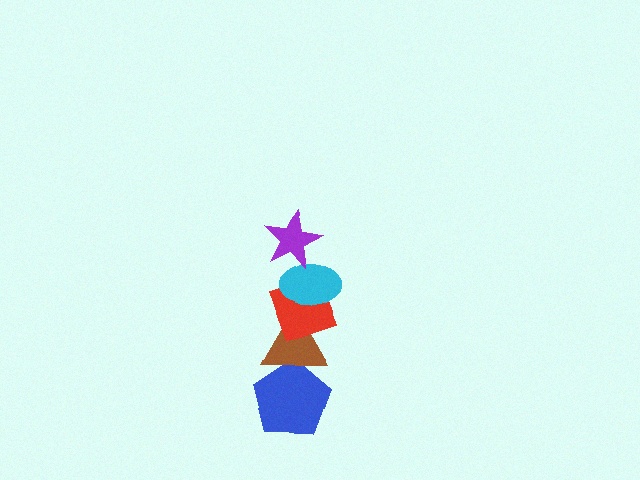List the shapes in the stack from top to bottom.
From top to bottom: the purple star, the cyan ellipse, the red diamond, the brown triangle, the blue pentagon.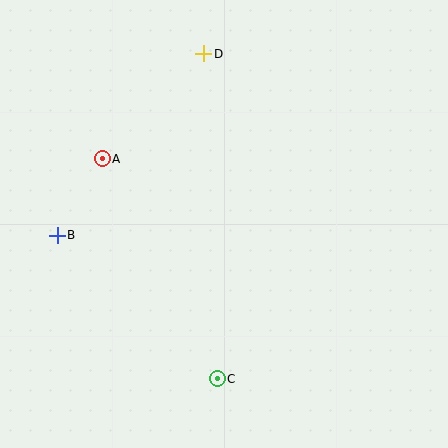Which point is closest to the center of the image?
Point A at (102, 159) is closest to the center.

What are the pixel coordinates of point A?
Point A is at (102, 159).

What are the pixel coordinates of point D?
Point D is at (204, 54).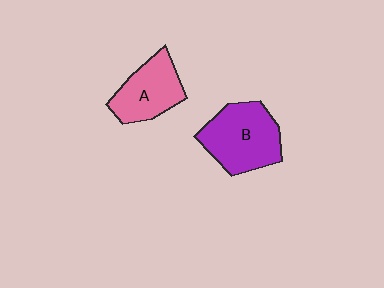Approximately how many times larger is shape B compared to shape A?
Approximately 1.3 times.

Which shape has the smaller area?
Shape A (pink).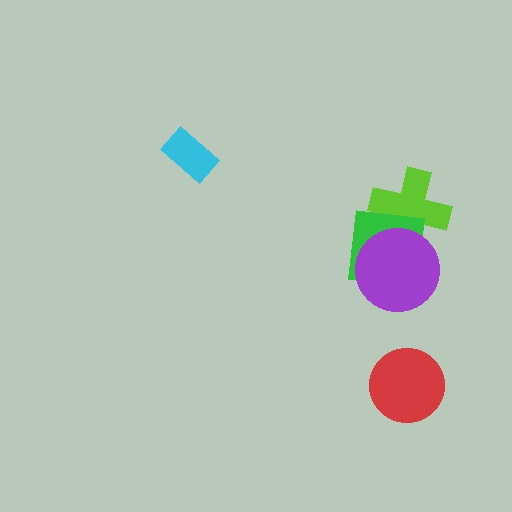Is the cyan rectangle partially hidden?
No, no other shape covers it.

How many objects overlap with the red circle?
0 objects overlap with the red circle.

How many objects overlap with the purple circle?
2 objects overlap with the purple circle.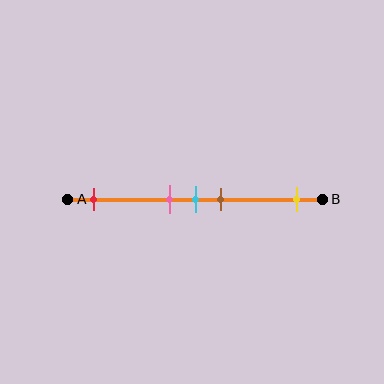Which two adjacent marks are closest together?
The pink and cyan marks are the closest adjacent pair.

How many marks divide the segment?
There are 5 marks dividing the segment.